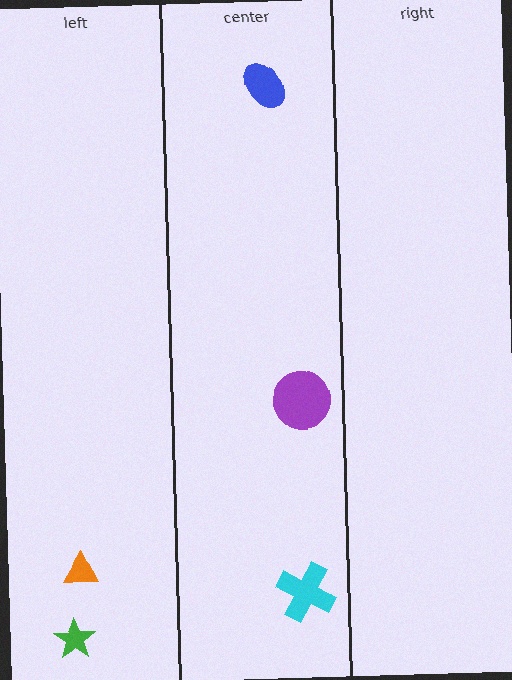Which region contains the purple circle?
The center region.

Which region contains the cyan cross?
The center region.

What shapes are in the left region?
The orange triangle, the green star.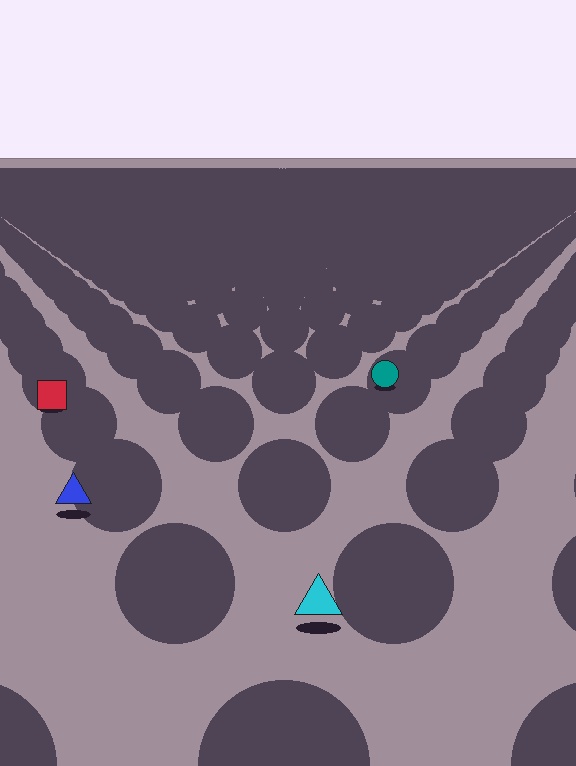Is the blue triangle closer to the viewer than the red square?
Yes. The blue triangle is closer — you can tell from the texture gradient: the ground texture is coarser near it.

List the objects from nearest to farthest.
From nearest to farthest: the cyan triangle, the blue triangle, the red square, the teal circle.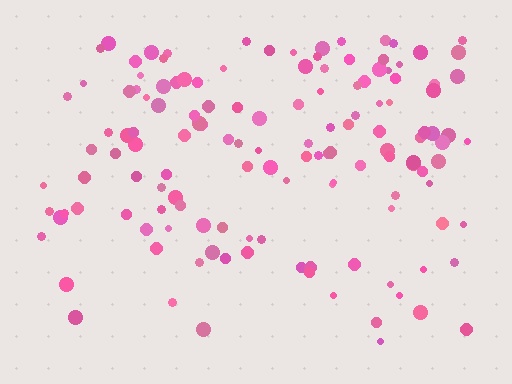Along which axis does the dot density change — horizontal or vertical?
Vertical.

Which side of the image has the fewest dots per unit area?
The bottom.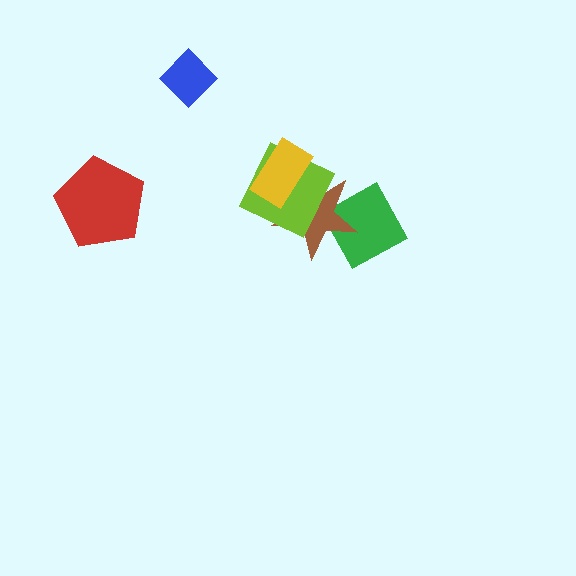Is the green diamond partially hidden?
Yes, it is partially covered by another shape.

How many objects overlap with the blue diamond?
0 objects overlap with the blue diamond.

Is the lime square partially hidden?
Yes, it is partially covered by another shape.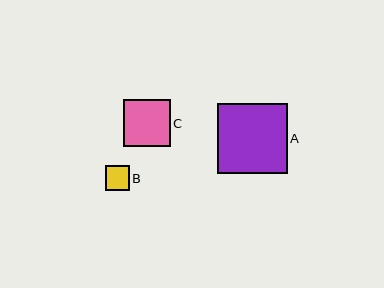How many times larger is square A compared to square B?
Square A is approximately 2.9 times the size of square B.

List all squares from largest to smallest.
From largest to smallest: A, C, B.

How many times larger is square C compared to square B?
Square C is approximately 1.9 times the size of square B.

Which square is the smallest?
Square B is the smallest with a size of approximately 24 pixels.